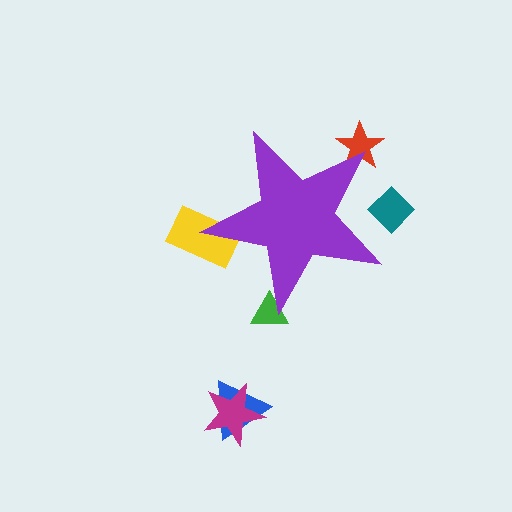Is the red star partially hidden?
Yes, the red star is partially hidden behind the purple star.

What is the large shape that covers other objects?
A purple star.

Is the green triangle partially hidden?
Yes, the green triangle is partially hidden behind the purple star.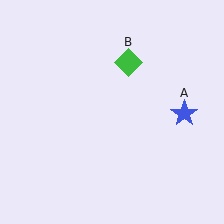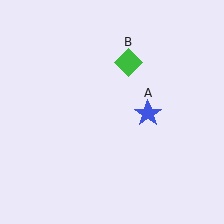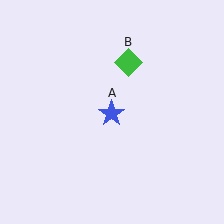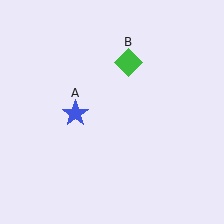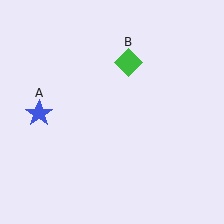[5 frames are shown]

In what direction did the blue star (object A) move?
The blue star (object A) moved left.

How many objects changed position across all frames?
1 object changed position: blue star (object A).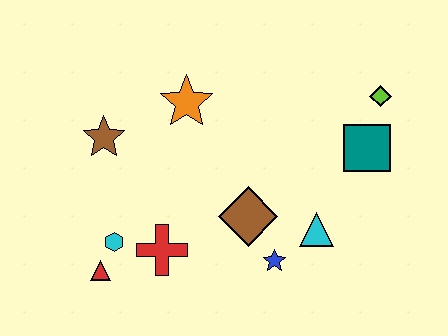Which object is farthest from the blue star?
The brown star is farthest from the blue star.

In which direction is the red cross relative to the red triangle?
The red cross is to the right of the red triangle.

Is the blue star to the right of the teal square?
No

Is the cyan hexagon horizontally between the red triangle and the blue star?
Yes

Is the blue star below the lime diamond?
Yes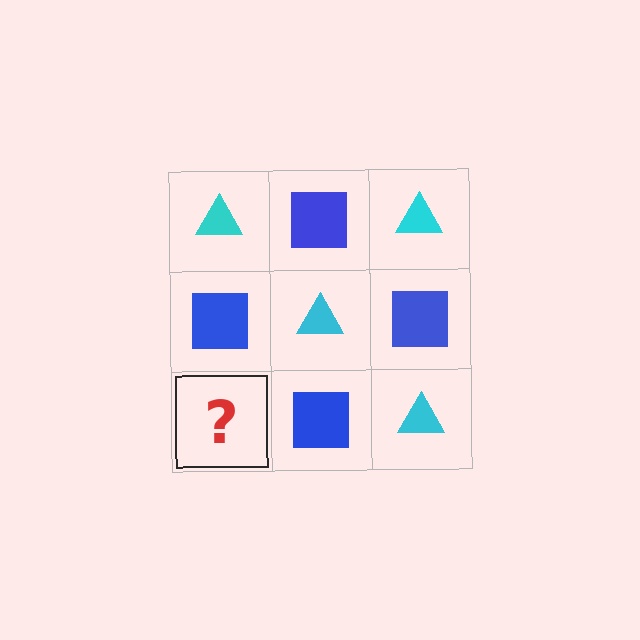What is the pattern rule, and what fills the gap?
The rule is that it alternates cyan triangle and blue square in a checkerboard pattern. The gap should be filled with a cyan triangle.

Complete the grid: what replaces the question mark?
The question mark should be replaced with a cyan triangle.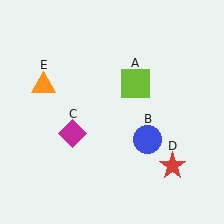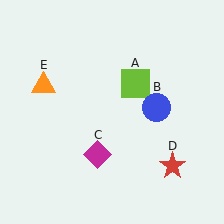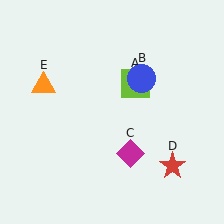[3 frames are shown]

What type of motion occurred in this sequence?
The blue circle (object B), magenta diamond (object C) rotated counterclockwise around the center of the scene.